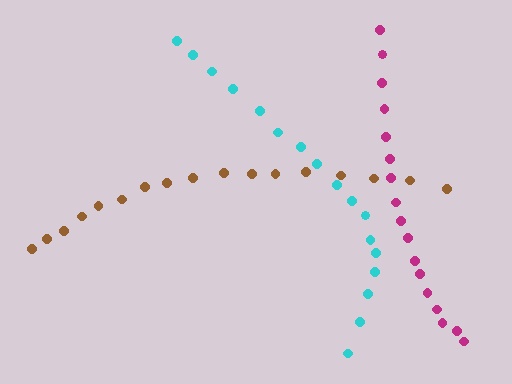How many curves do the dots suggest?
There are 3 distinct paths.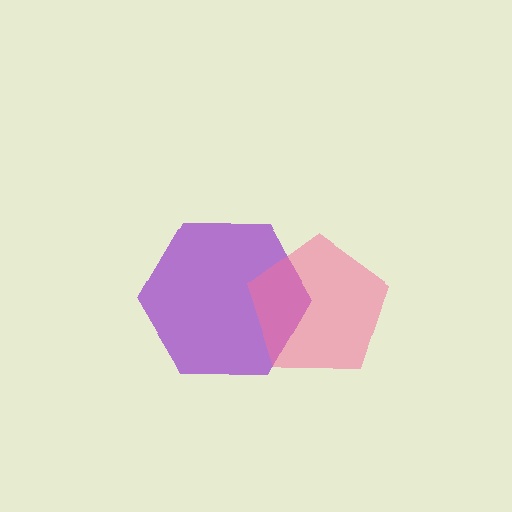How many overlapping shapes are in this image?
There are 2 overlapping shapes in the image.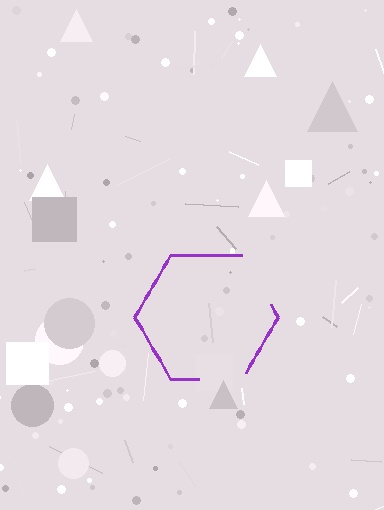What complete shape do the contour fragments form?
The contour fragments form a hexagon.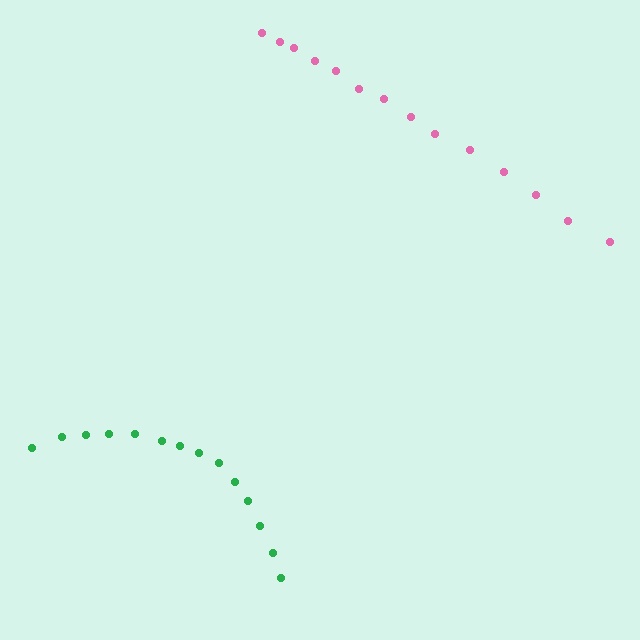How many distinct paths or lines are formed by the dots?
There are 2 distinct paths.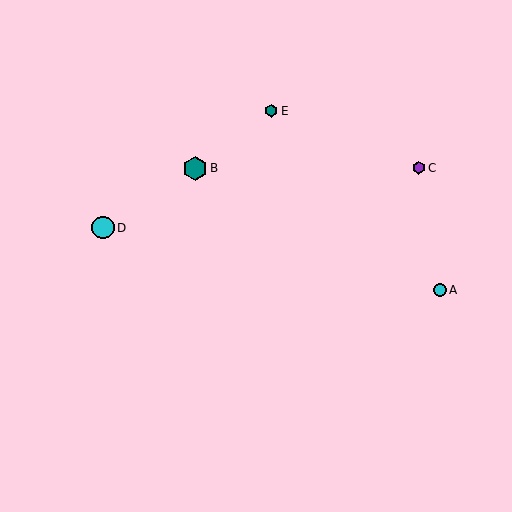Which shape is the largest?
The teal hexagon (labeled B) is the largest.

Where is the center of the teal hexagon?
The center of the teal hexagon is at (195, 168).